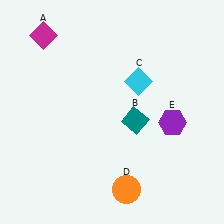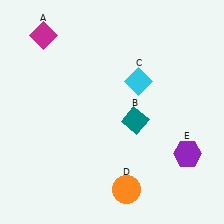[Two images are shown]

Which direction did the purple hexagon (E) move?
The purple hexagon (E) moved down.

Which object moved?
The purple hexagon (E) moved down.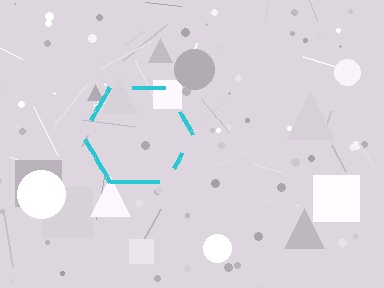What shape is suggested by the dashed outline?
The dashed outline suggests a hexagon.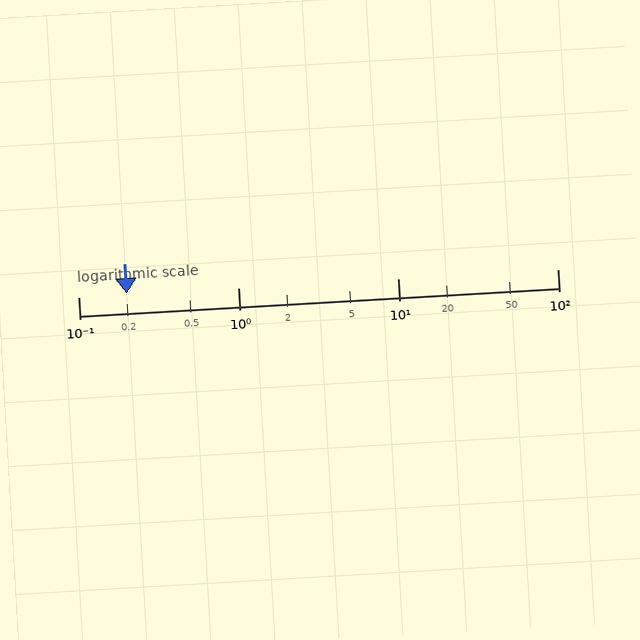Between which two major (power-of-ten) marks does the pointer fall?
The pointer is between 0.1 and 1.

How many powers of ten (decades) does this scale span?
The scale spans 3 decades, from 0.1 to 100.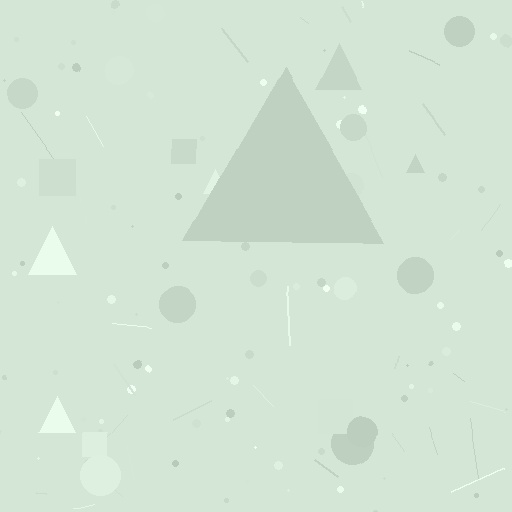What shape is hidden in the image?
A triangle is hidden in the image.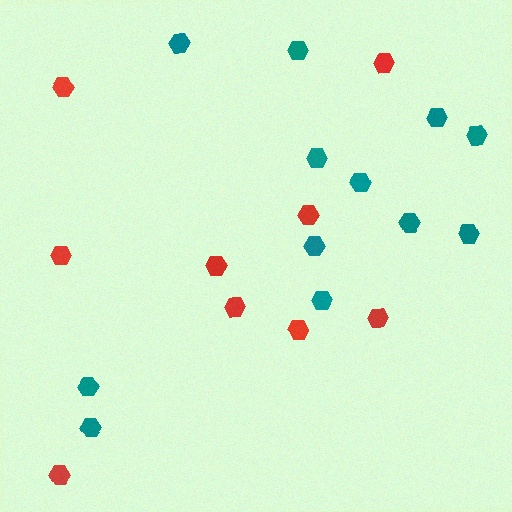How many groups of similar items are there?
There are 2 groups: one group of red hexagons (9) and one group of teal hexagons (12).